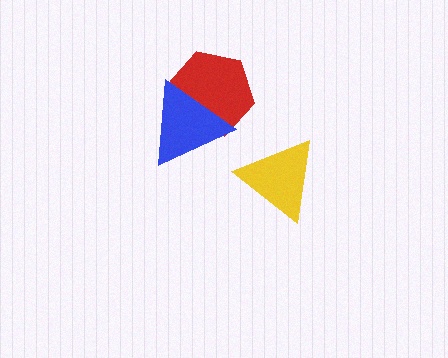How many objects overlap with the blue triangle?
1 object overlaps with the blue triangle.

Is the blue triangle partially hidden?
No, no other shape covers it.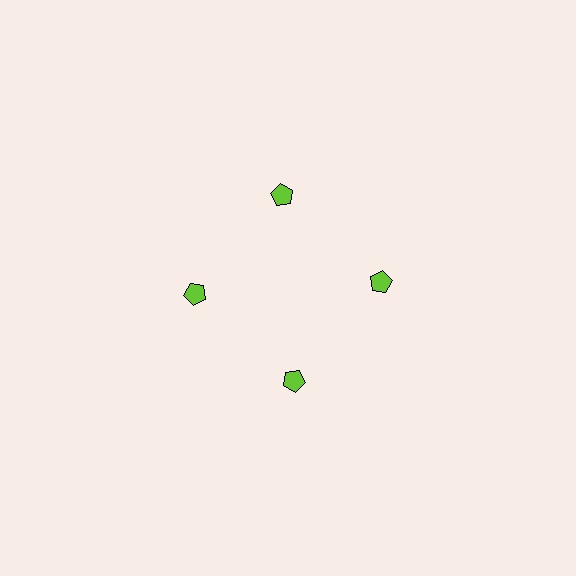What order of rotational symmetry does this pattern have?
This pattern has 4-fold rotational symmetry.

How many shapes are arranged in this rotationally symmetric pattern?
There are 4 shapes, arranged in 4 groups of 1.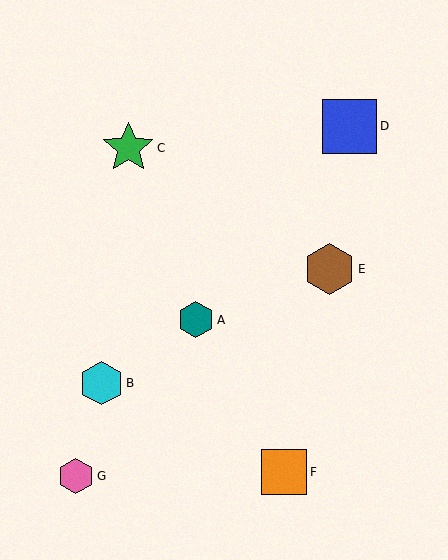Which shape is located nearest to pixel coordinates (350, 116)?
The blue square (labeled D) at (349, 126) is nearest to that location.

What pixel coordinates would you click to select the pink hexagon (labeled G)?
Click at (76, 476) to select the pink hexagon G.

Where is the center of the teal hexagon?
The center of the teal hexagon is at (196, 320).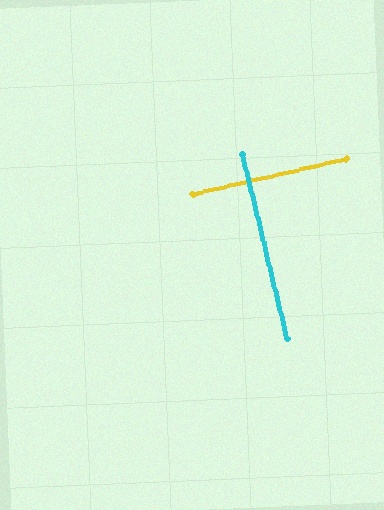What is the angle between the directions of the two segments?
Approximately 89 degrees.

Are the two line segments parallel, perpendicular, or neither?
Perpendicular — they meet at approximately 89°.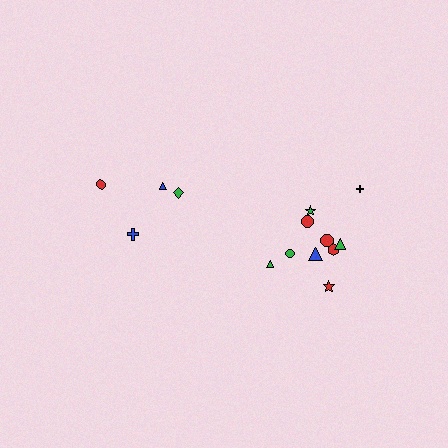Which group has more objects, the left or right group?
The right group.